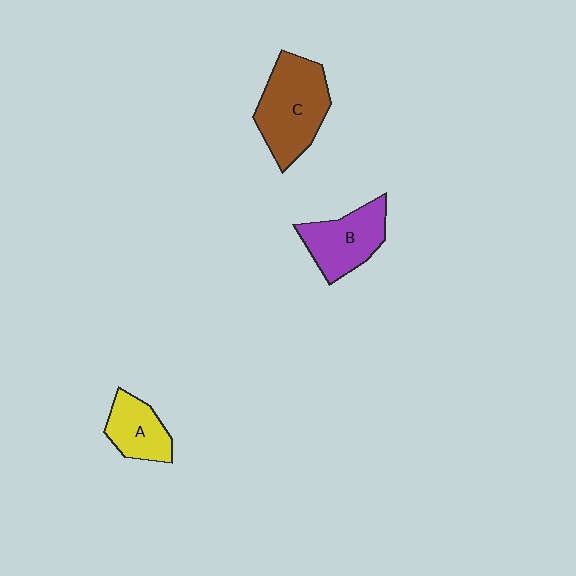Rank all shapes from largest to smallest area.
From largest to smallest: C (brown), B (purple), A (yellow).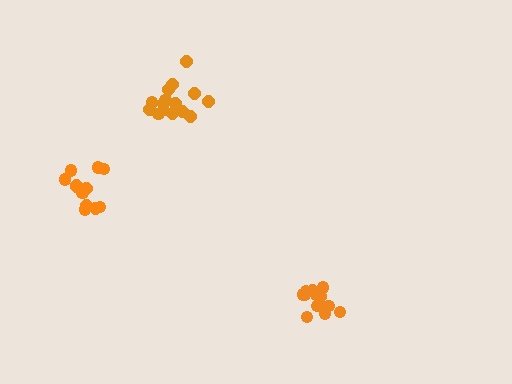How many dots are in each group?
Group 1: 12 dots, Group 2: 12 dots, Group 3: 15 dots (39 total).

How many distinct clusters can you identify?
There are 3 distinct clusters.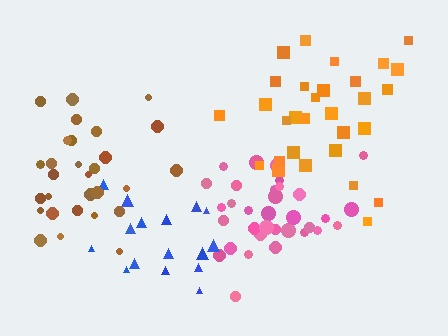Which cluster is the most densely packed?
Pink.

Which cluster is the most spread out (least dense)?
Blue.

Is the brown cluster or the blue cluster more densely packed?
Brown.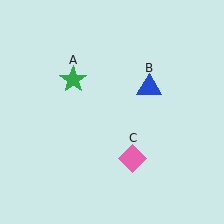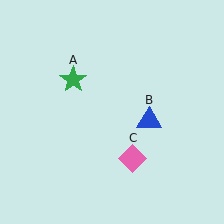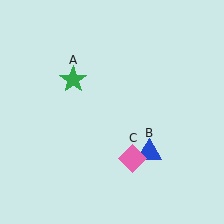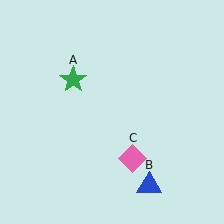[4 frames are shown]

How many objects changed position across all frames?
1 object changed position: blue triangle (object B).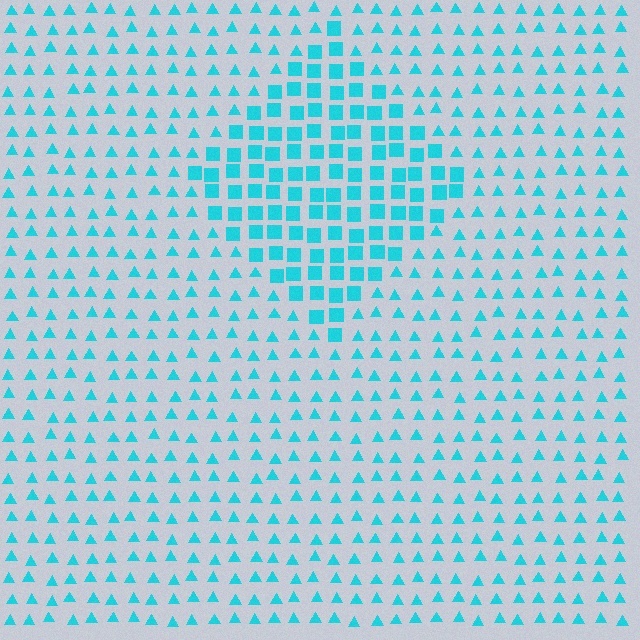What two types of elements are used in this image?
The image uses squares inside the diamond region and triangles outside it.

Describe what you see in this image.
The image is filled with small cyan elements arranged in a uniform grid. A diamond-shaped region contains squares, while the surrounding area contains triangles. The boundary is defined purely by the change in element shape.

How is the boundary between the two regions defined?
The boundary is defined by a change in element shape: squares inside vs. triangles outside. All elements share the same color and spacing.